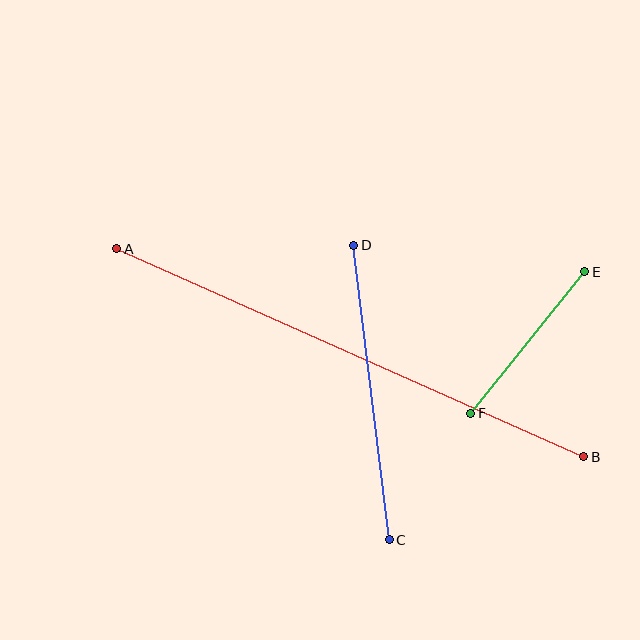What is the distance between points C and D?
The distance is approximately 297 pixels.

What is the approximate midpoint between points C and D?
The midpoint is at approximately (371, 393) pixels.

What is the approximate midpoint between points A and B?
The midpoint is at approximately (350, 353) pixels.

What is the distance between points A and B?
The distance is approximately 511 pixels.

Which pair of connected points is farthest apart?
Points A and B are farthest apart.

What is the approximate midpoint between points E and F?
The midpoint is at approximately (528, 343) pixels.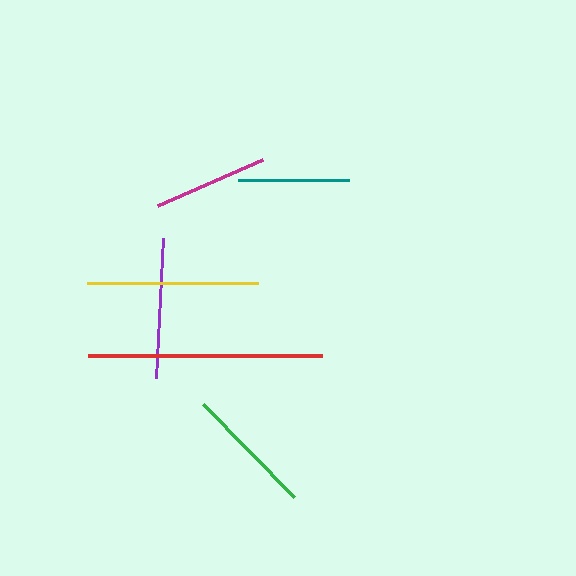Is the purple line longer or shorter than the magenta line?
The purple line is longer than the magenta line.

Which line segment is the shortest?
The teal line is the shortest at approximately 111 pixels.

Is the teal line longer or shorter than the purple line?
The purple line is longer than the teal line.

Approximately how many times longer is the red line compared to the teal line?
The red line is approximately 2.1 times the length of the teal line.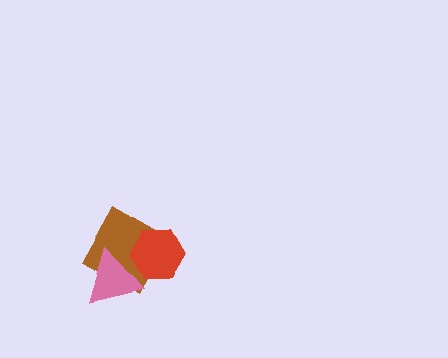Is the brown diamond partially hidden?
Yes, it is partially covered by another shape.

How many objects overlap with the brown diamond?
2 objects overlap with the brown diamond.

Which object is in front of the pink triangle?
The red hexagon is in front of the pink triangle.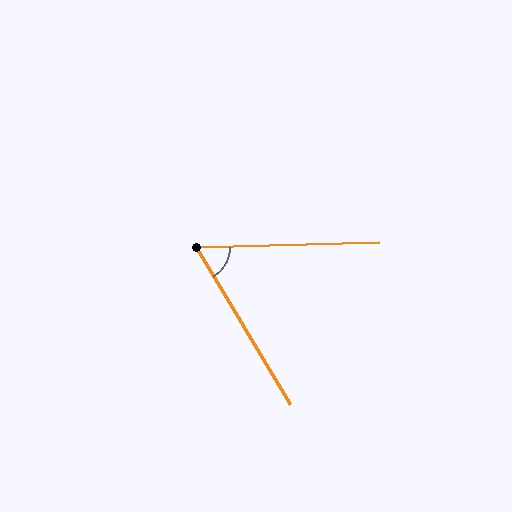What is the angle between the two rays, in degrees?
Approximately 61 degrees.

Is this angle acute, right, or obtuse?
It is acute.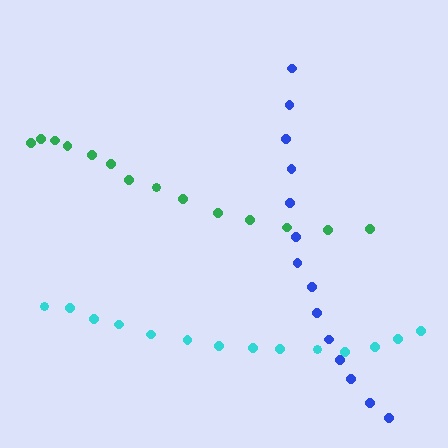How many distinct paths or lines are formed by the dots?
There are 3 distinct paths.